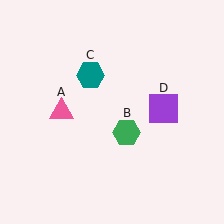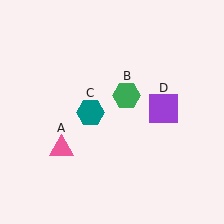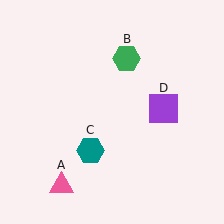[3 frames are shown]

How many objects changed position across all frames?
3 objects changed position: pink triangle (object A), green hexagon (object B), teal hexagon (object C).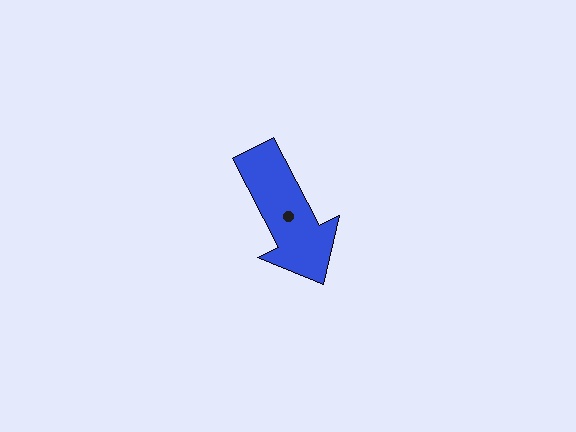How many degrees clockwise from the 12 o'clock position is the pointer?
Approximately 153 degrees.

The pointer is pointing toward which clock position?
Roughly 5 o'clock.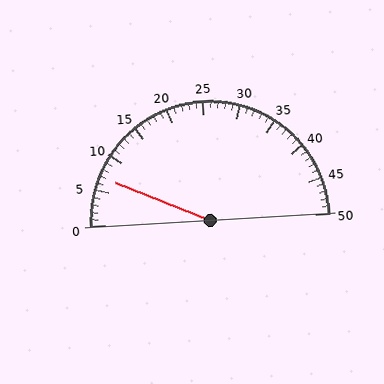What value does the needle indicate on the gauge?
The needle indicates approximately 7.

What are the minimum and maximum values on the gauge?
The gauge ranges from 0 to 50.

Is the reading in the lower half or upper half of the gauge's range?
The reading is in the lower half of the range (0 to 50).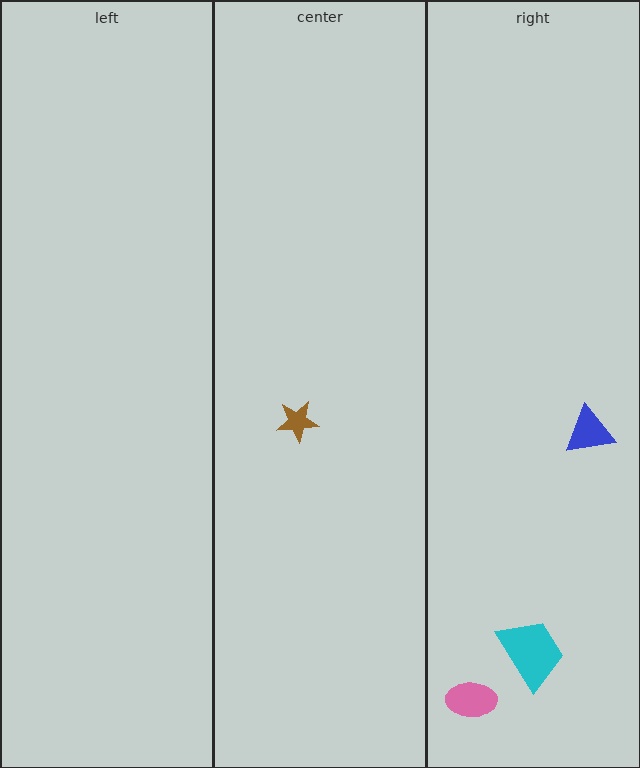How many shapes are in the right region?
3.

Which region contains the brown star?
The center region.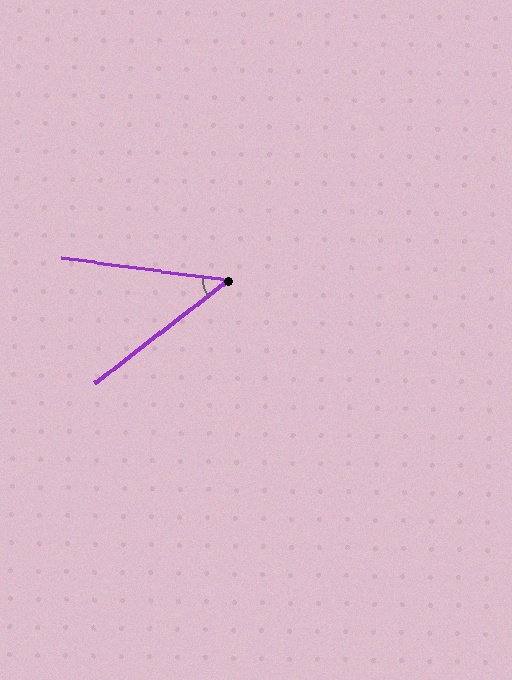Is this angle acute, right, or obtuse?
It is acute.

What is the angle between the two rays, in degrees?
Approximately 45 degrees.